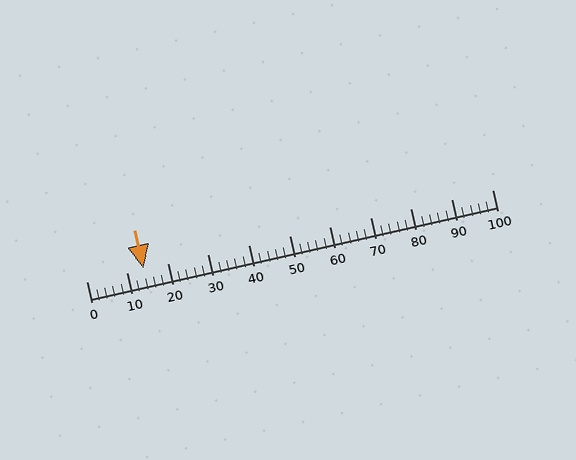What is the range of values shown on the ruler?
The ruler shows values from 0 to 100.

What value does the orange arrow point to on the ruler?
The orange arrow points to approximately 14.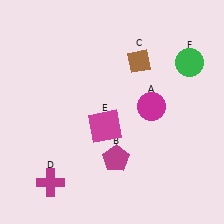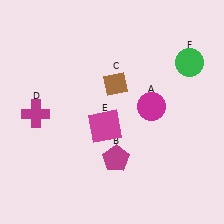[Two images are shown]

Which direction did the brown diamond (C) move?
The brown diamond (C) moved left.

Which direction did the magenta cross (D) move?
The magenta cross (D) moved up.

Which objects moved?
The objects that moved are: the brown diamond (C), the magenta cross (D).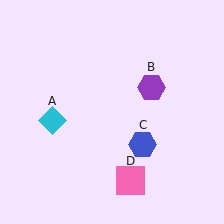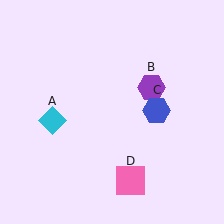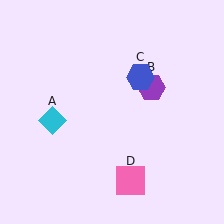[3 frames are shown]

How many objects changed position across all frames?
1 object changed position: blue hexagon (object C).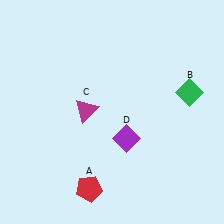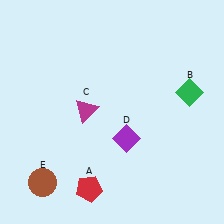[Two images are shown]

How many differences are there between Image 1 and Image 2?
There is 1 difference between the two images.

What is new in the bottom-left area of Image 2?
A brown circle (E) was added in the bottom-left area of Image 2.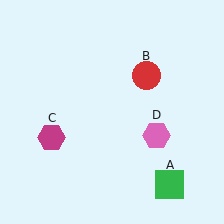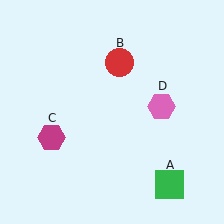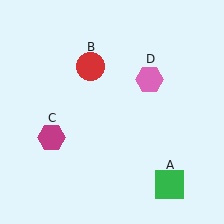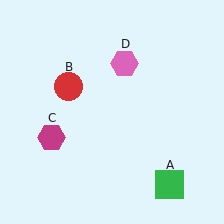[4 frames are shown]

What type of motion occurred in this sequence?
The red circle (object B), pink hexagon (object D) rotated counterclockwise around the center of the scene.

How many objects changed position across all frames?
2 objects changed position: red circle (object B), pink hexagon (object D).